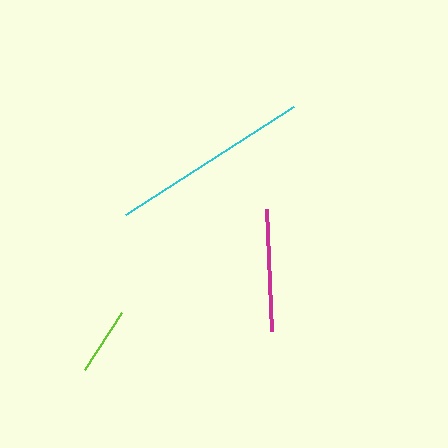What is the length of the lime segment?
The lime segment is approximately 67 pixels long.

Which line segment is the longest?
The cyan line is the longest at approximately 199 pixels.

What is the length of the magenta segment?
The magenta segment is approximately 122 pixels long.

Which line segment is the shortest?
The lime line is the shortest at approximately 67 pixels.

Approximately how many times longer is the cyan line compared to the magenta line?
The cyan line is approximately 1.6 times the length of the magenta line.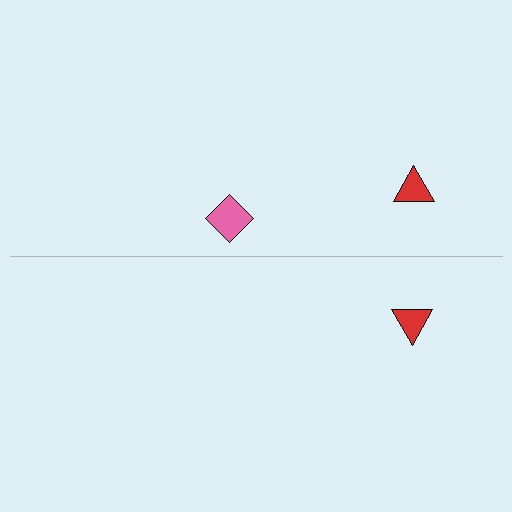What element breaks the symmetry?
A pink diamond is missing from the bottom side.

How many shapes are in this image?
There are 3 shapes in this image.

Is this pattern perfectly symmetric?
No, the pattern is not perfectly symmetric. A pink diamond is missing from the bottom side.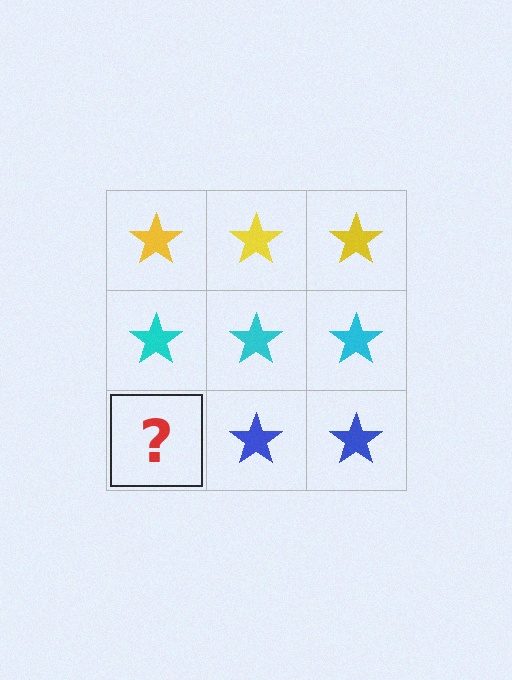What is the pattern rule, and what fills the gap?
The rule is that each row has a consistent color. The gap should be filled with a blue star.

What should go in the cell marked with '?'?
The missing cell should contain a blue star.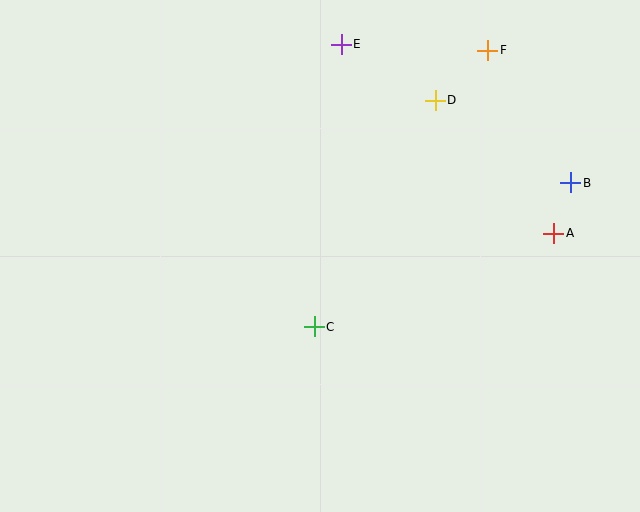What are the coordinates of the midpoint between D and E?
The midpoint between D and E is at (388, 72).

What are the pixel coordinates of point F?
Point F is at (488, 50).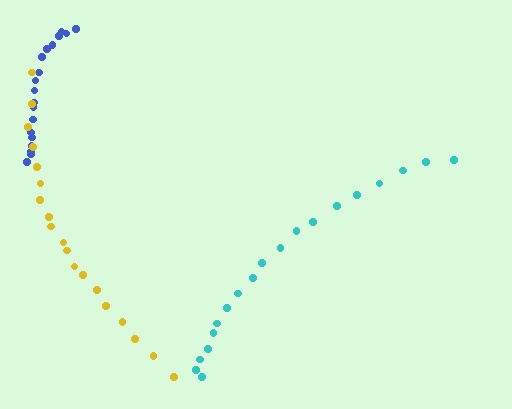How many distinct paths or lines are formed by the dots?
There are 3 distinct paths.